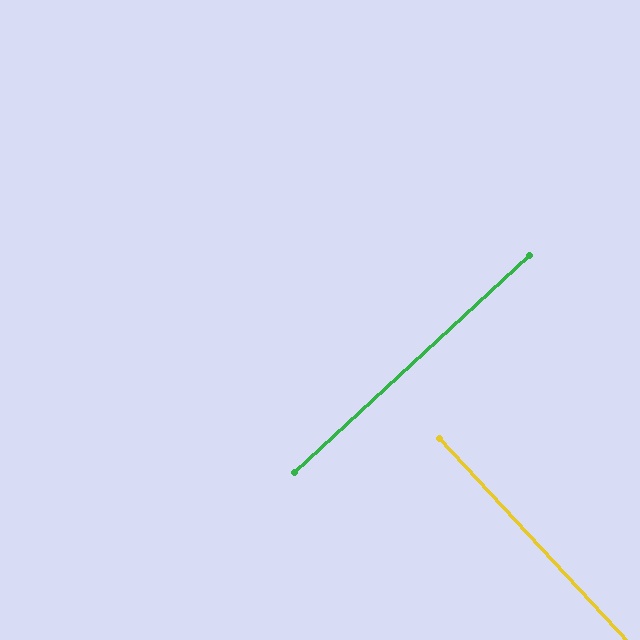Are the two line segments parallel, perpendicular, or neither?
Perpendicular — they meet at approximately 90°.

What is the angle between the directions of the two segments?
Approximately 90 degrees.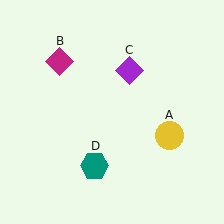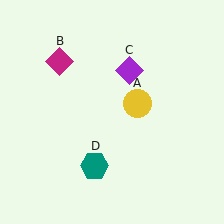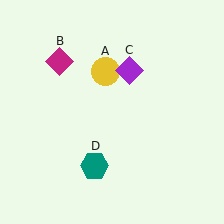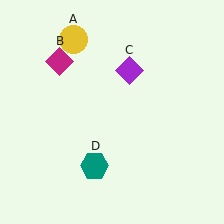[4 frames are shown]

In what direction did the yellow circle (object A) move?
The yellow circle (object A) moved up and to the left.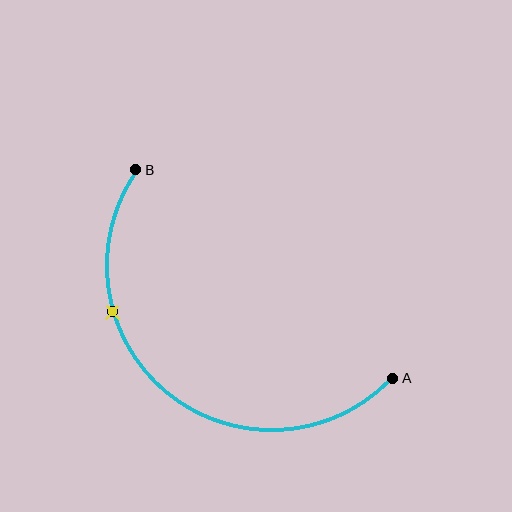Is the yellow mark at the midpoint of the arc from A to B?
No. The yellow mark lies on the arc but is closer to endpoint B. The arc midpoint would be at the point on the curve equidistant along the arc from both A and B.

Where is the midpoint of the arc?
The arc midpoint is the point on the curve farthest from the straight line joining A and B. It sits below and to the left of that line.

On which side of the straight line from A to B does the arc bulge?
The arc bulges below and to the left of the straight line connecting A and B.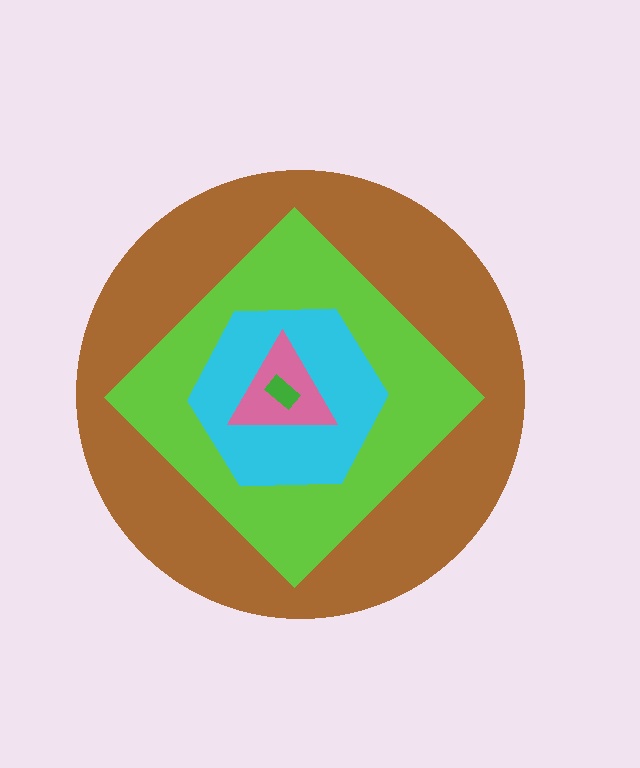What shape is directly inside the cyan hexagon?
The pink triangle.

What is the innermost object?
The green rectangle.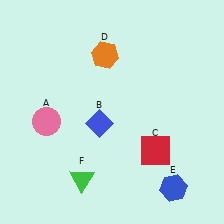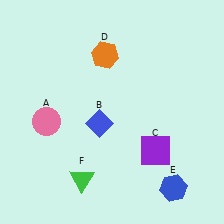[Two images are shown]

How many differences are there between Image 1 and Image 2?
There is 1 difference between the two images.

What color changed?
The square (C) changed from red in Image 1 to purple in Image 2.